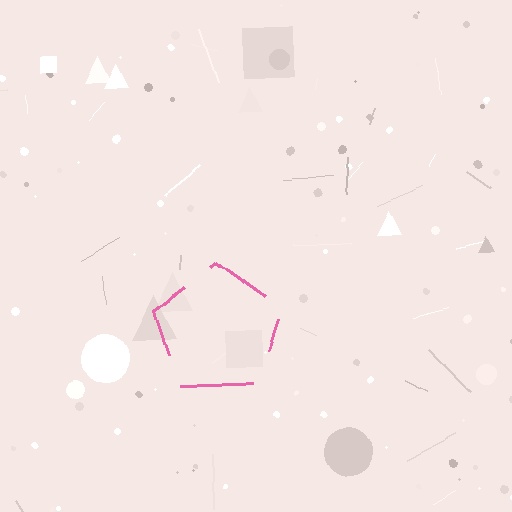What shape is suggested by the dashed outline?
The dashed outline suggests a pentagon.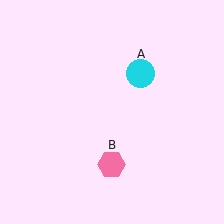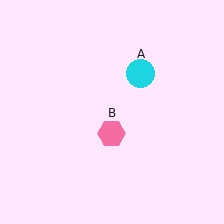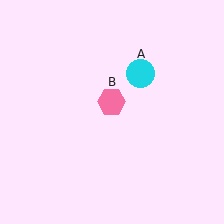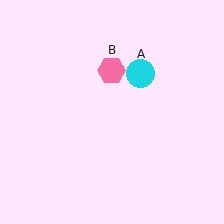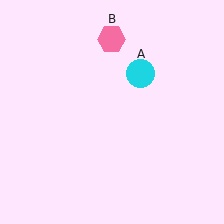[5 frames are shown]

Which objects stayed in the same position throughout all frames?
Cyan circle (object A) remained stationary.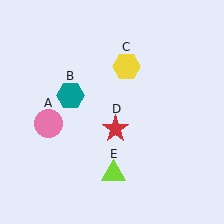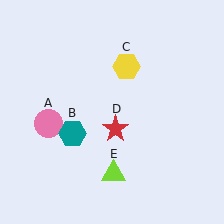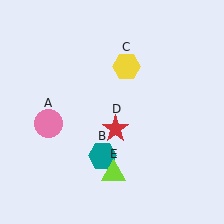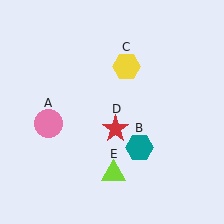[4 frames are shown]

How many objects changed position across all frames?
1 object changed position: teal hexagon (object B).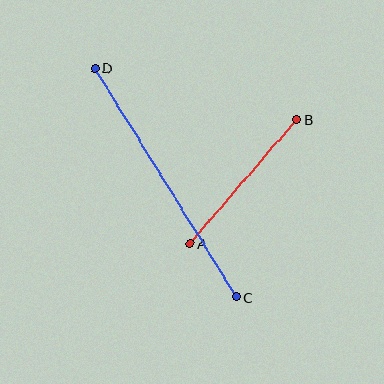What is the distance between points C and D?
The distance is approximately 269 pixels.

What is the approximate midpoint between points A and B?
The midpoint is at approximately (244, 182) pixels.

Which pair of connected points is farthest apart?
Points C and D are farthest apart.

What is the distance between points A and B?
The distance is approximately 164 pixels.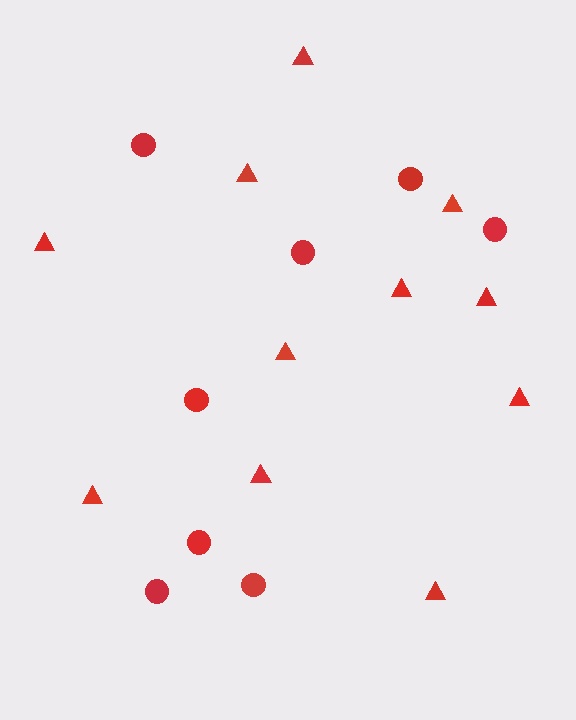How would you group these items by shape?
There are 2 groups: one group of circles (8) and one group of triangles (11).